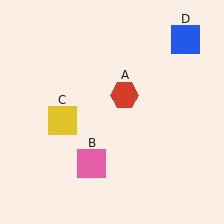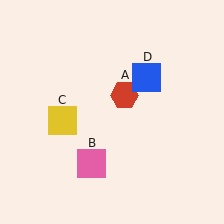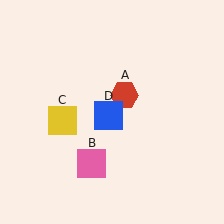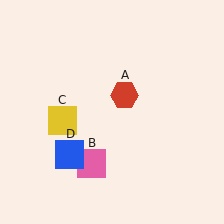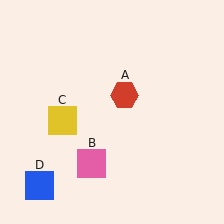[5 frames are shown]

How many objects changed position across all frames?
1 object changed position: blue square (object D).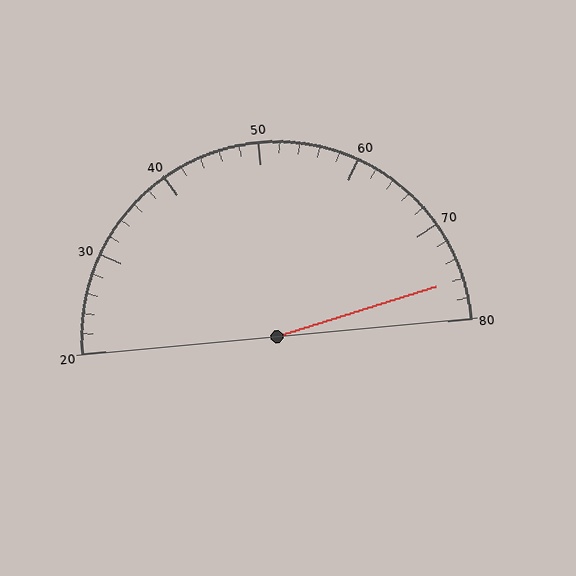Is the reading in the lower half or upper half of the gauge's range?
The reading is in the upper half of the range (20 to 80).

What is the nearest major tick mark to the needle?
The nearest major tick mark is 80.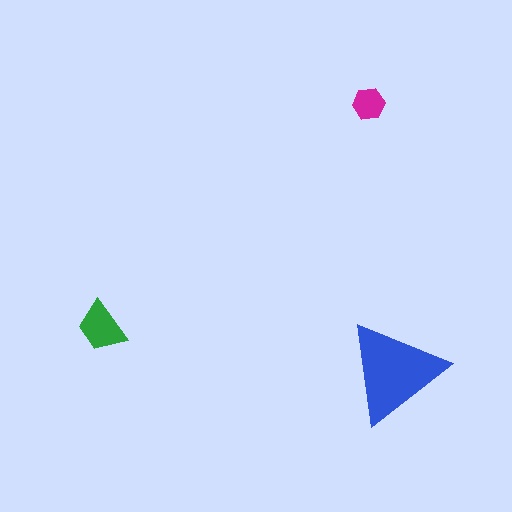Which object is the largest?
The blue triangle.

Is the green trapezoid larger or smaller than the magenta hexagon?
Larger.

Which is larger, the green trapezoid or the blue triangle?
The blue triangle.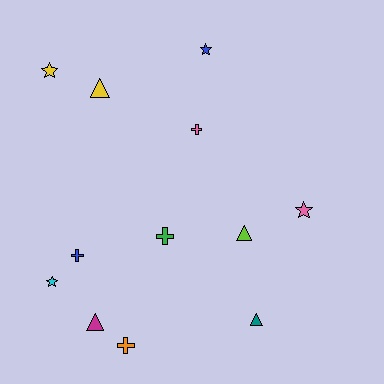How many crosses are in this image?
There are 4 crosses.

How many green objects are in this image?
There is 1 green object.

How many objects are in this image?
There are 12 objects.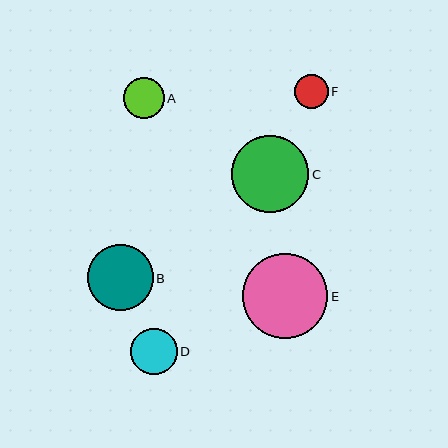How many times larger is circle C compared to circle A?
Circle C is approximately 1.9 times the size of circle A.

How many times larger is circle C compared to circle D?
Circle C is approximately 1.7 times the size of circle D.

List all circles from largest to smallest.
From largest to smallest: E, C, B, D, A, F.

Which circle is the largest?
Circle E is the largest with a size of approximately 85 pixels.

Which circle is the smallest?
Circle F is the smallest with a size of approximately 34 pixels.